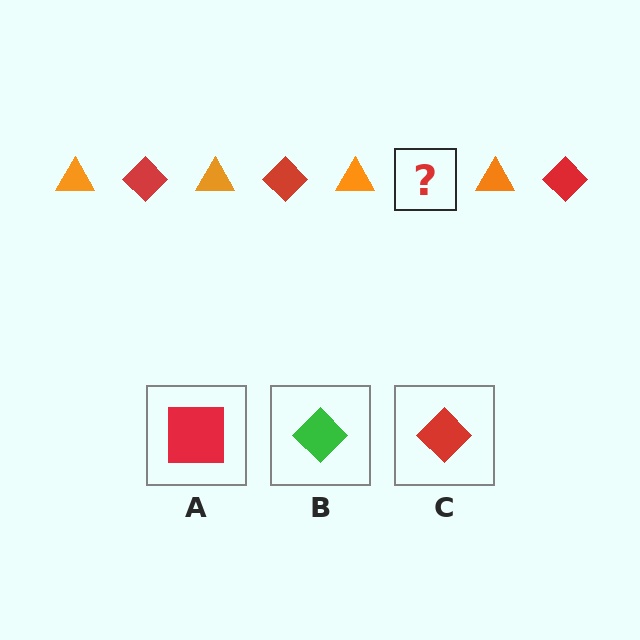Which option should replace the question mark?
Option C.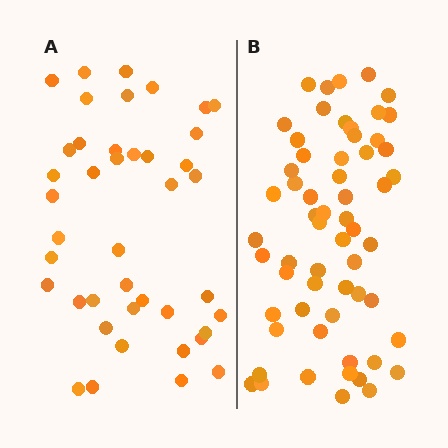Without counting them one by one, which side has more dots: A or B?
Region B (the right region) has more dots.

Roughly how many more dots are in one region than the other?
Region B has approximately 20 more dots than region A.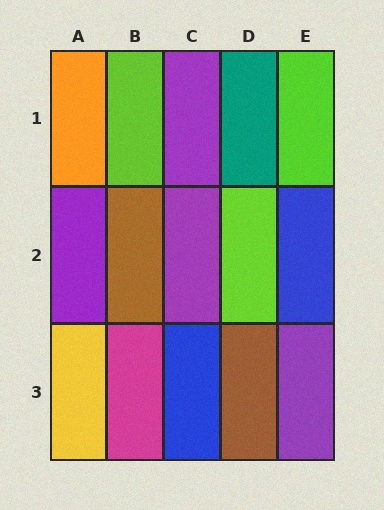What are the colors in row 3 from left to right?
Yellow, magenta, blue, brown, purple.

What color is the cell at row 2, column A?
Purple.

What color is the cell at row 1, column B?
Lime.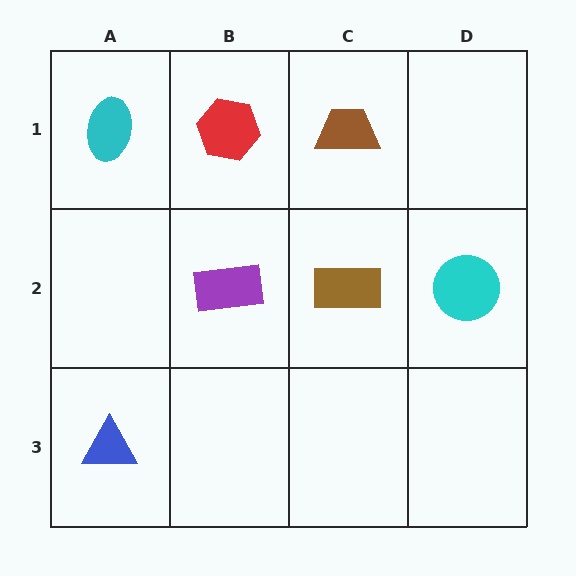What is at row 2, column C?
A brown rectangle.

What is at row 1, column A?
A cyan ellipse.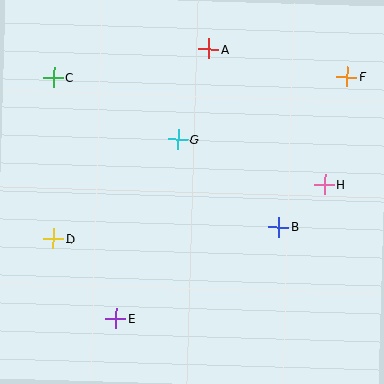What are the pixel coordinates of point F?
Point F is at (347, 77).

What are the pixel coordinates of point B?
Point B is at (279, 227).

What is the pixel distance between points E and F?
The distance between E and F is 334 pixels.